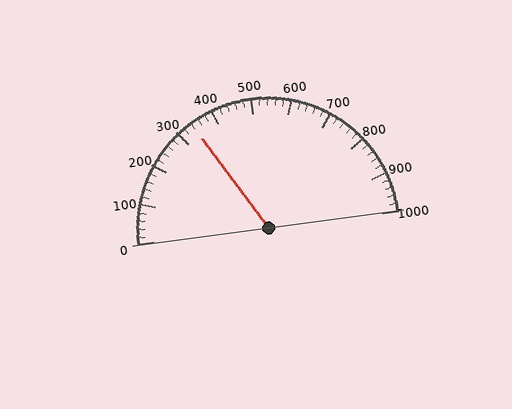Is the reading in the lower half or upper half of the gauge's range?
The reading is in the lower half of the range (0 to 1000).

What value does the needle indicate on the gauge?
The needle indicates approximately 340.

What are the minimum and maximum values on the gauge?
The gauge ranges from 0 to 1000.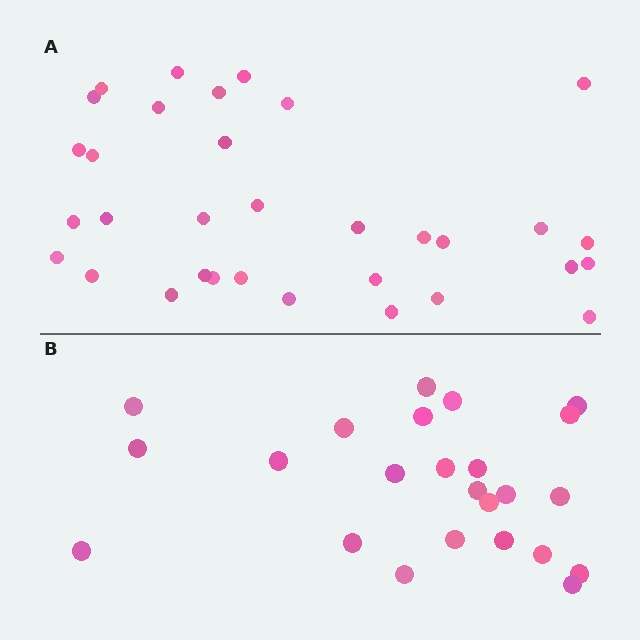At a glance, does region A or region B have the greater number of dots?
Region A (the top region) has more dots.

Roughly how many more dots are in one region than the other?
Region A has roughly 8 or so more dots than region B.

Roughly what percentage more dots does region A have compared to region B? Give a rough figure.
About 40% more.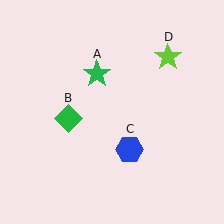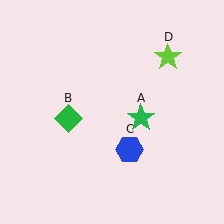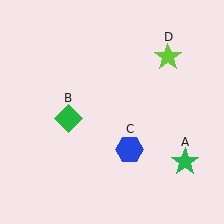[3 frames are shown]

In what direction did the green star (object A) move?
The green star (object A) moved down and to the right.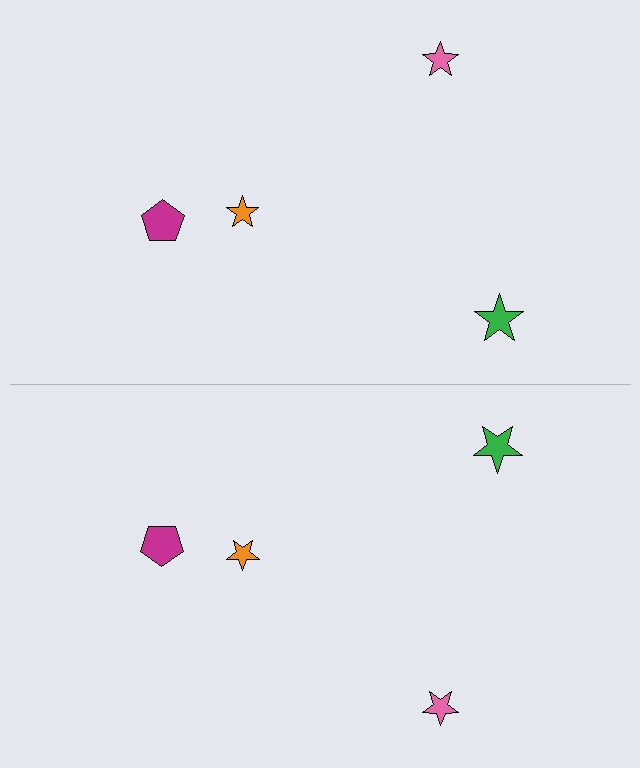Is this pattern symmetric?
Yes, this pattern has bilateral (reflection) symmetry.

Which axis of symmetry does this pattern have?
The pattern has a horizontal axis of symmetry running through the center of the image.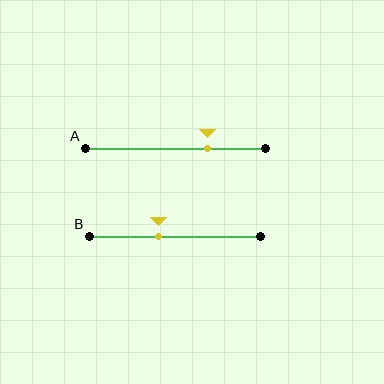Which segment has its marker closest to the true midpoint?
Segment B has its marker closest to the true midpoint.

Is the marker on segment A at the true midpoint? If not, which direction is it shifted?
No, the marker on segment A is shifted to the right by about 18% of the segment length.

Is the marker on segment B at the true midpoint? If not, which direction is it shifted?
No, the marker on segment B is shifted to the left by about 9% of the segment length.